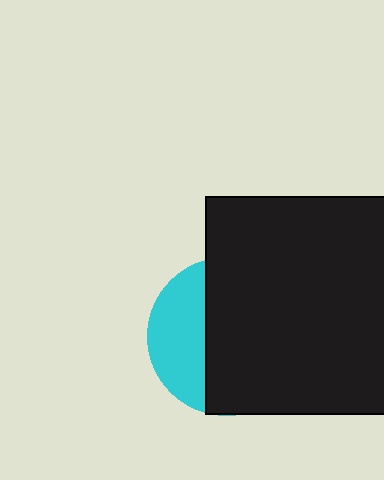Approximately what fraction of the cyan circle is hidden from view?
Roughly 67% of the cyan circle is hidden behind the black square.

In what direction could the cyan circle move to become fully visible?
The cyan circle could move left. That would shift it out from behind the black square entirely.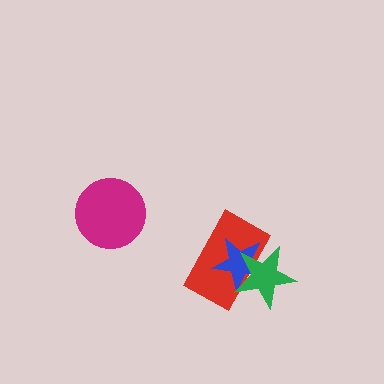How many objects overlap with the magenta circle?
0 objects overlap with the magenta circle.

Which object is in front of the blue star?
The green star is in front of the blue star.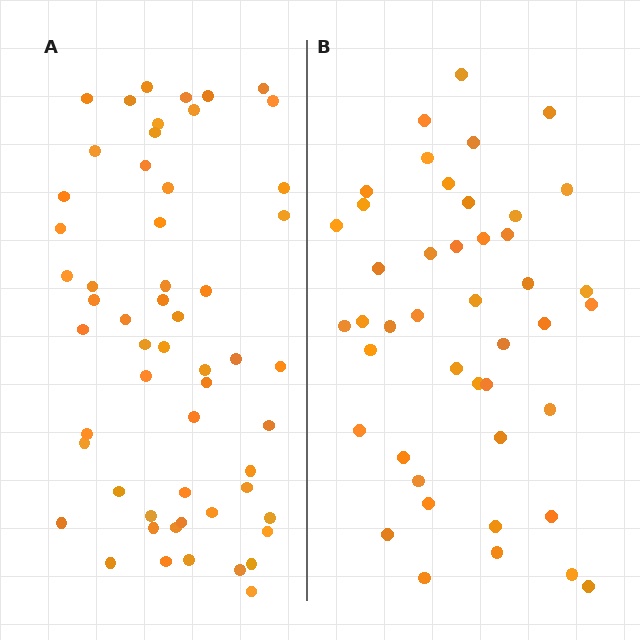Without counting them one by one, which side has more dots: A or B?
Region A (the left region) has more dots.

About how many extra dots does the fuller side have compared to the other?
Region A has roughly 12 or so more dots than region B.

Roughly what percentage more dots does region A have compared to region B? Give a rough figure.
About 25% more.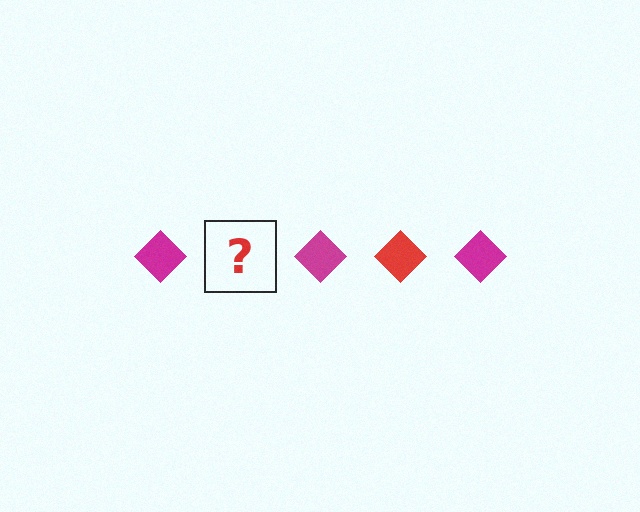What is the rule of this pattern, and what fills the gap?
The rule is that the pattern cycles through magenta, red diamonds. The gap should be filled with a red diamond.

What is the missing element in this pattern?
The missing element is a red diamond.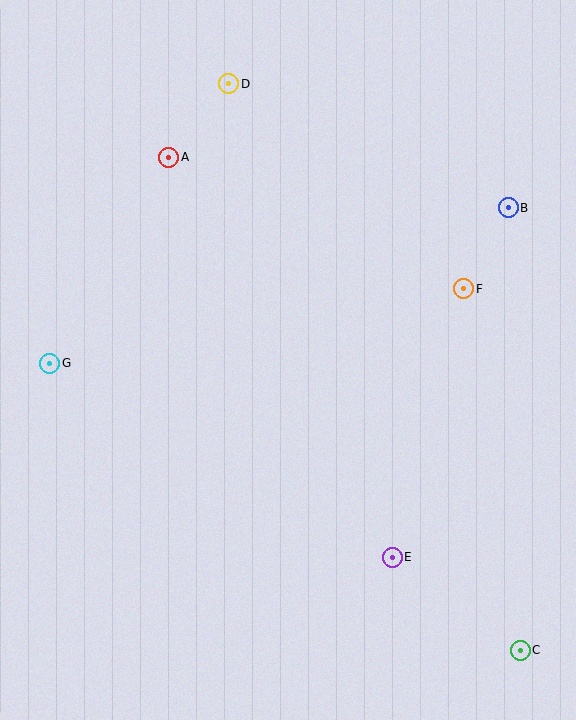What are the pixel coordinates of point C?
Point C is at (520, 650).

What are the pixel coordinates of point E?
Point E is at (392, 557).